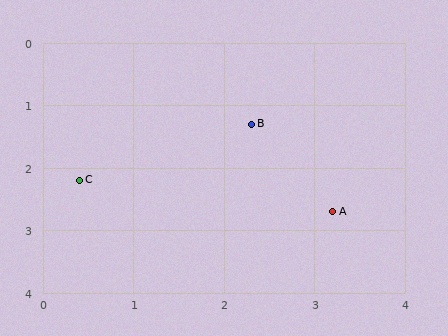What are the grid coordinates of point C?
Point C is at approximately (0.4, 2.2).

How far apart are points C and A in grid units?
Points C and A are about 2.8 grid units apart.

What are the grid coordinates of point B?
Point B is at approximately (2.3, 1.3).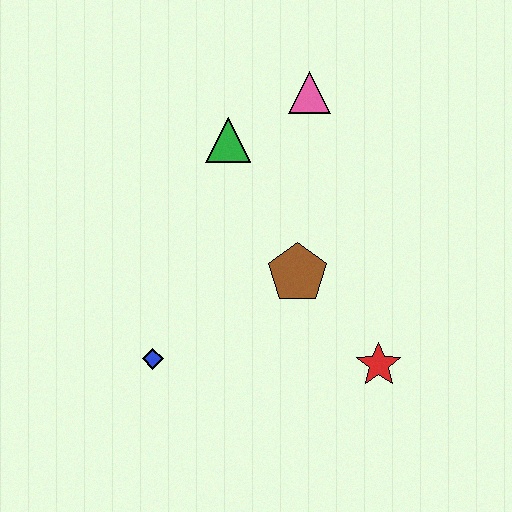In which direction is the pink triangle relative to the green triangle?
The pink triangle is to the right of the green triangle.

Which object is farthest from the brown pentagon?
The pink triangle is farthest from the brown pentagon.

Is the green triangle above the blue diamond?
Yes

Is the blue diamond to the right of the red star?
No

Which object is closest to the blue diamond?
The brown pentagon is closest to the blue diamond.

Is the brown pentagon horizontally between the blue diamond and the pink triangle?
Yes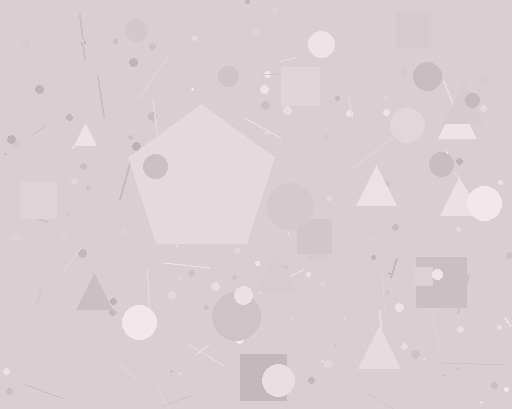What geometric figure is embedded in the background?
A pentagon is embedded in the background.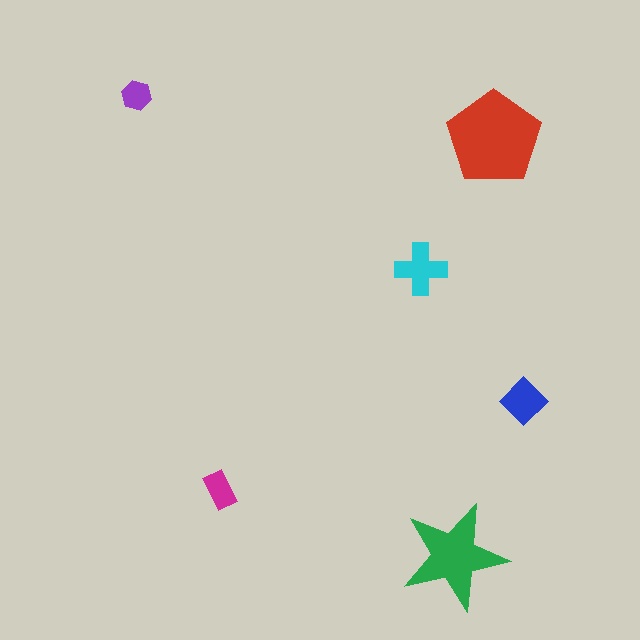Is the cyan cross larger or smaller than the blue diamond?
Larger.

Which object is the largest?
The red pentagon.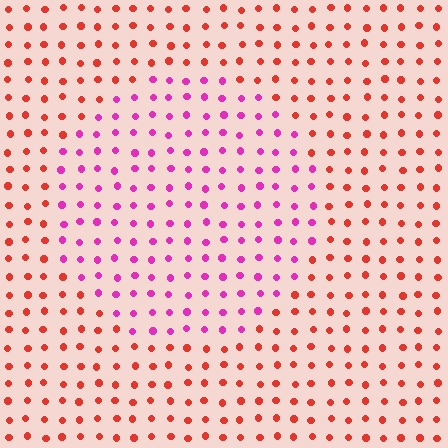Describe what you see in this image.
The image is filled with small red elements in a uniform arrangement. A circle-shaped region is visible where the elements are tinted to a slightly different hue, forming a subtle color boundary.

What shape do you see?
I see a circle.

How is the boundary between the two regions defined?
The boundary is defined purely by a slight shift in hue (about 50 degrees). Spacing, size, and orientation are identical on both sides.